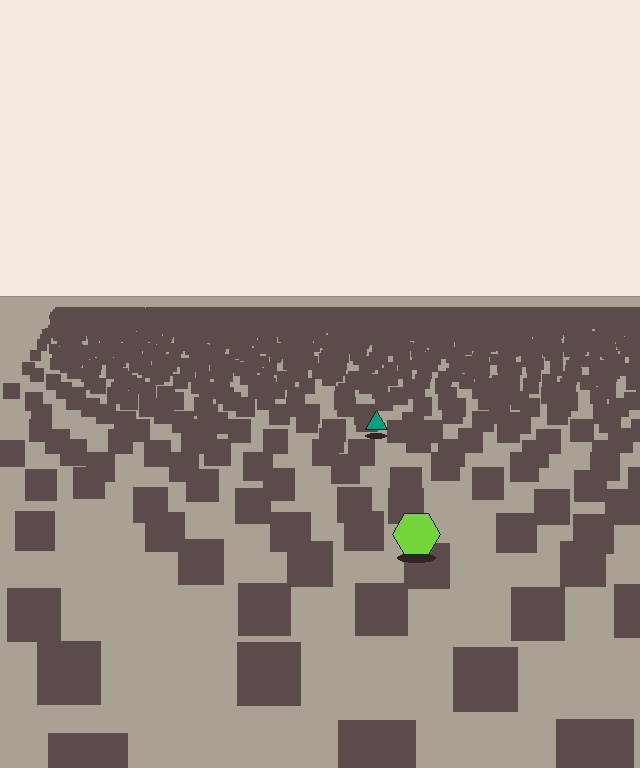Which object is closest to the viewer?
The lime hexagon is closest. The texture marks near it are larger and more spread out.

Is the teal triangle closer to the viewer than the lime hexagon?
No. The lime hexagon is closer — you can tell from the texture gradient: the ground texture is coarser near it.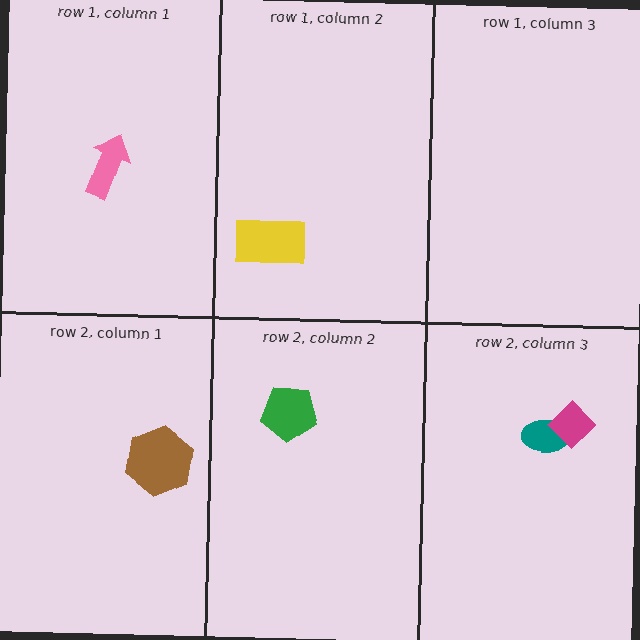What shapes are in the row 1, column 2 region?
The yellow rectangle.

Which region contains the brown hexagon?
The row 2, column 1 region.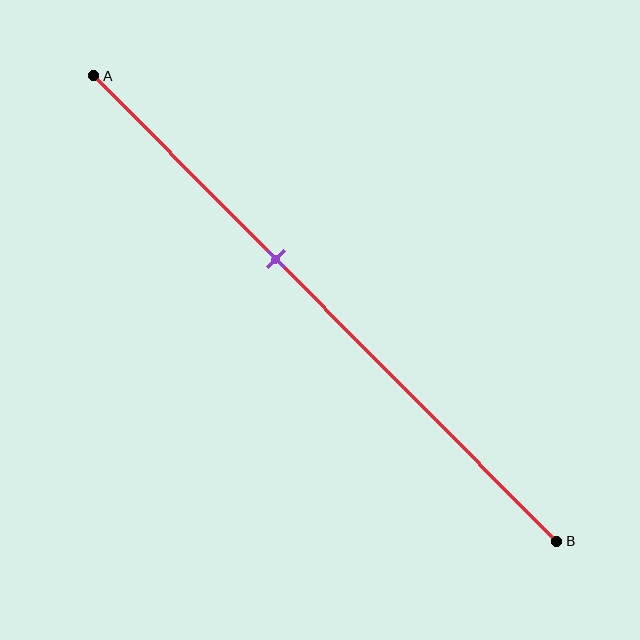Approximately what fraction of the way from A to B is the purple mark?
The purple mark is approximately 40% of the way from A to B.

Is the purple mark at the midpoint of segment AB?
No, the mark is at about 40% from A, not at the 50% midpoint.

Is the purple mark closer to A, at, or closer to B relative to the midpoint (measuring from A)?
The purple mark is closer to point A than the midpoint of segment AB.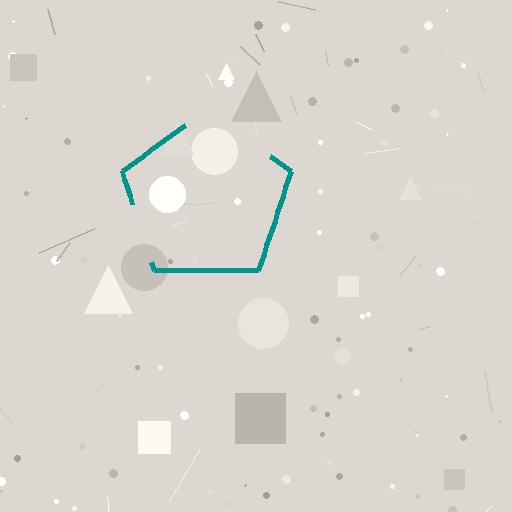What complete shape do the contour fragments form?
The contour fragments form a pentagon.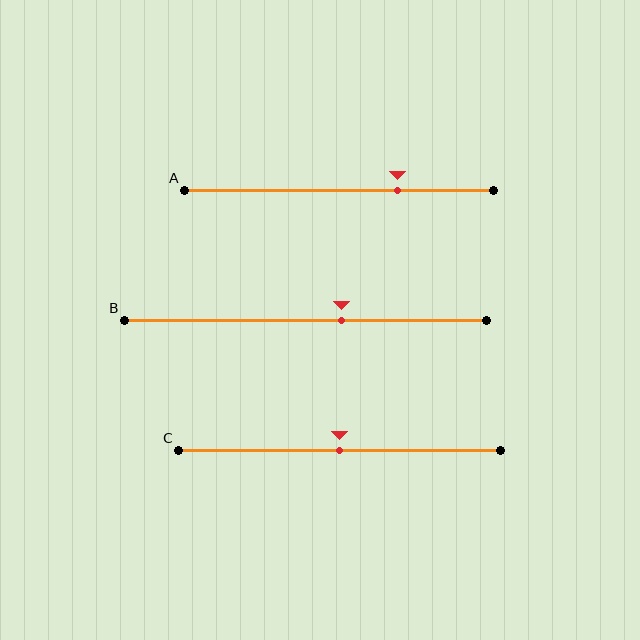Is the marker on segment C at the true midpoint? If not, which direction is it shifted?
Yes, the marker on segment C is at the true midpoint.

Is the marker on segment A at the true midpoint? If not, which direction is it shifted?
No, the marker on segment A is shifted to the right by about 19% of the segment length.